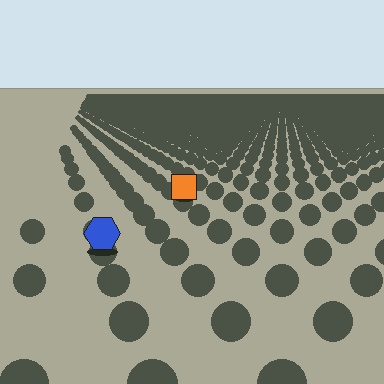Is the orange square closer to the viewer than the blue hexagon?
No. The blue hexagon is closer — you can tell from the texture gradient: the ground texture is coarser near it.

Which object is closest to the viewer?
The blue hexagon is closest. The texture marks near it are larger and more spread out.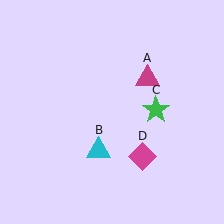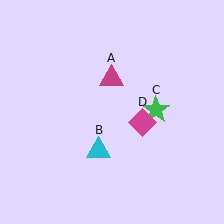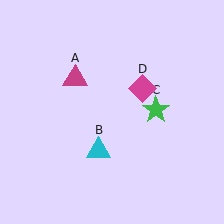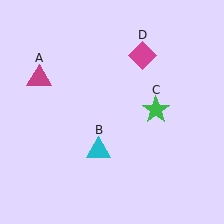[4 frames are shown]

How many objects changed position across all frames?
2 objects changed position: magenta triangle (object A), magenta diamond (object D).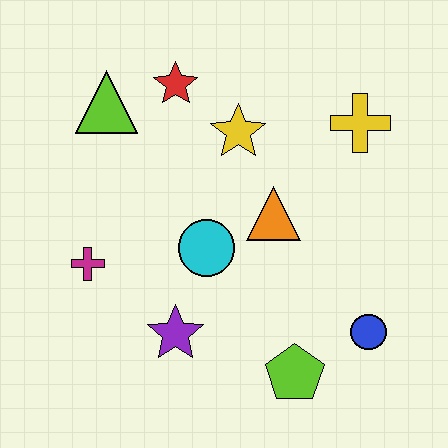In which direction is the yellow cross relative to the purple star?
The yellow cross is above the purple star.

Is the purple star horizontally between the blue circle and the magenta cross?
Yes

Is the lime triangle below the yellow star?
No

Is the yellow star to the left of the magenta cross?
No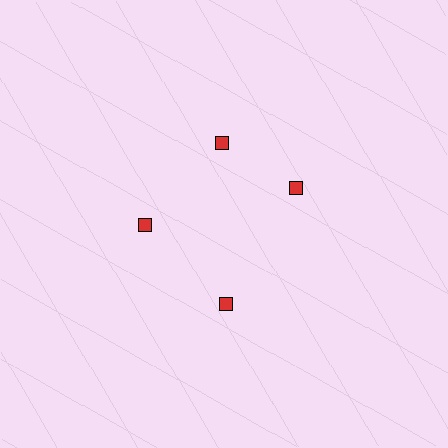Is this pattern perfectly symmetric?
No. The 4 red diamonds are arranged in a ring, but one element near the 3 o'clock position is rotated out of alignment along the ring, breaking the 4-fold rotational symmetry.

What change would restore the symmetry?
The symmetry would be restored by rotating it back into even spacing with its neighbors so that all 4 diamonds sit at equal angles and equal distance from the center.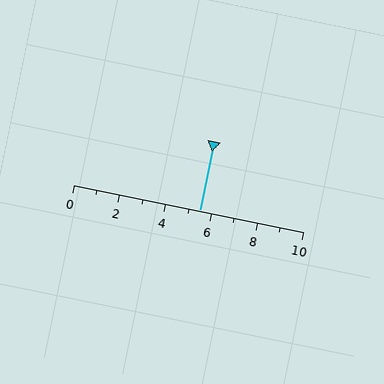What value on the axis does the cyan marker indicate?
The marker indicates approximately 5.5.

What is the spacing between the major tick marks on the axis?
The major ticks are spaced 2 apart.